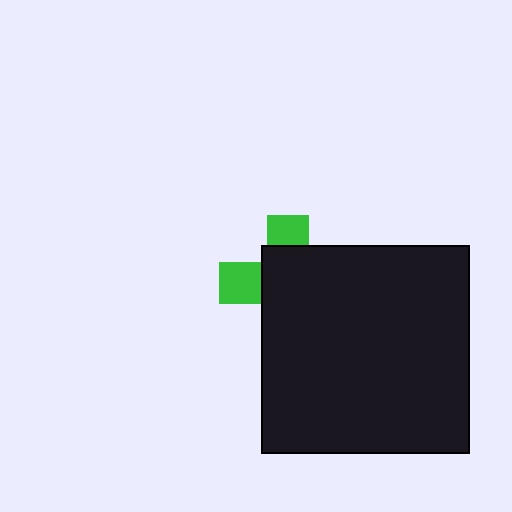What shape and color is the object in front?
The object in front is a black square.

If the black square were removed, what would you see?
You would see the complete green cross.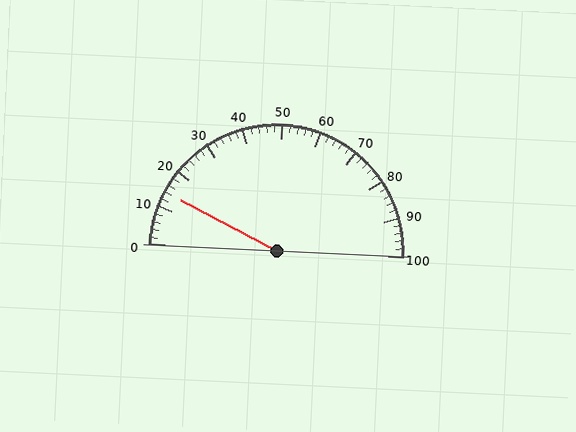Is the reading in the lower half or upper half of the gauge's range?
The reading is in the lower half of the range (0 to 100).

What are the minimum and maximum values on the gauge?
The gauge ranges from 0 to 100.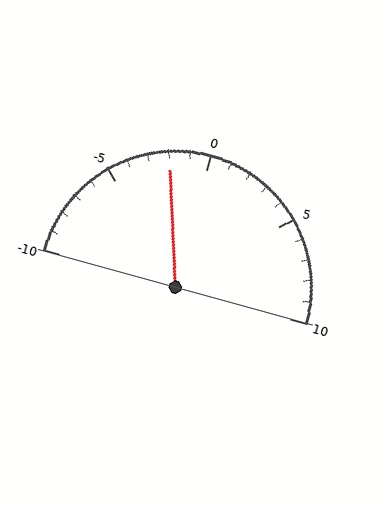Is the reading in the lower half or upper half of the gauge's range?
The reading is in the lower half of the range (-10 to 10).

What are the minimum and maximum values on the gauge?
The gauge ranges from -10 to 10.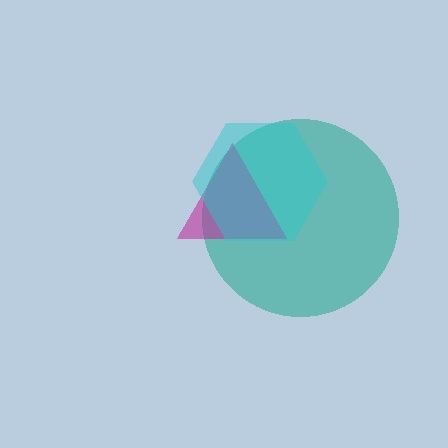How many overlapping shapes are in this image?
There are 3 overlapping shapes in the image.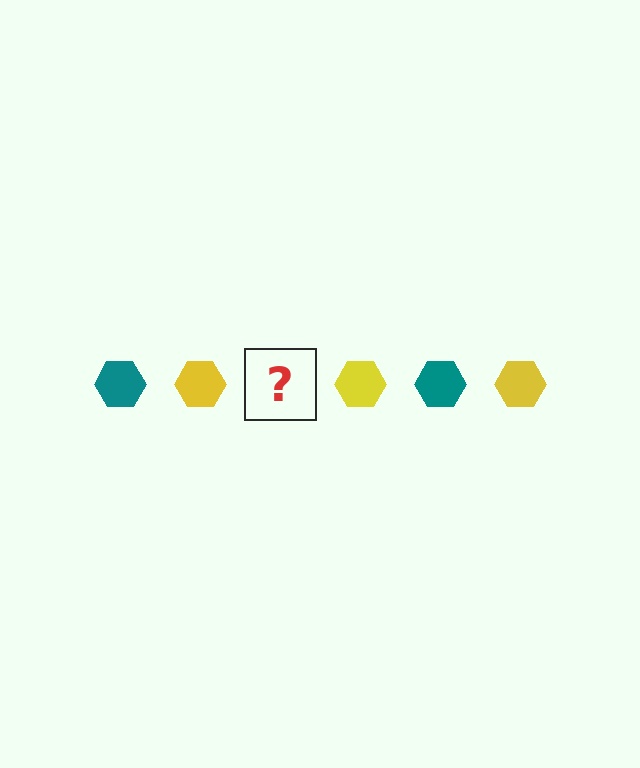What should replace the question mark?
The question mark should be replaced with a teal hexagon.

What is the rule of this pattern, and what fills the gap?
The rule is that the pattern cycles through teal, yellow hexagons. The gap should be filled with a teal hexagon.